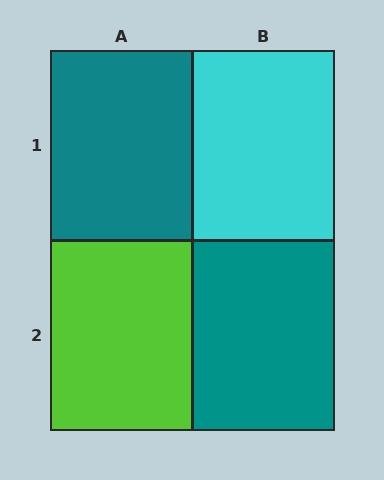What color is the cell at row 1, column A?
Teal.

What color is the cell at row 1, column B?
Cyan.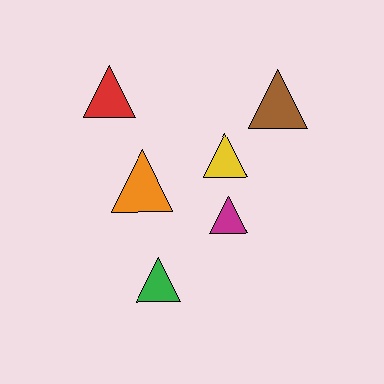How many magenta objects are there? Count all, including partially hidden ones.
There is 1 magenta object.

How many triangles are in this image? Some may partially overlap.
There are 6 triangles.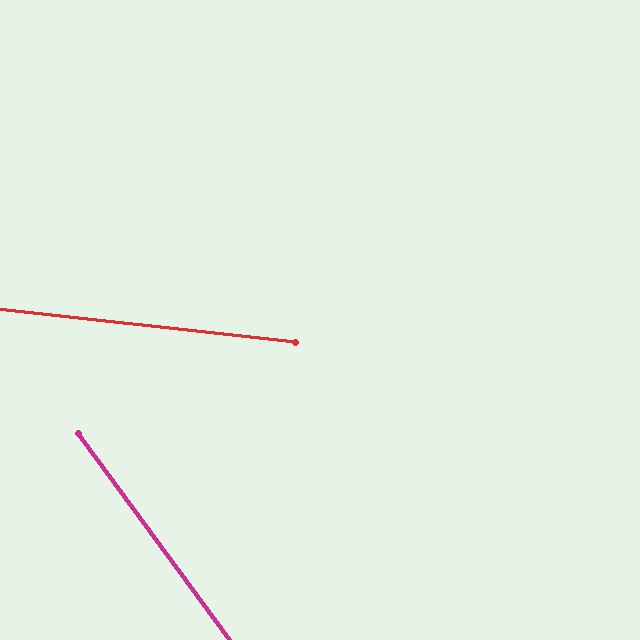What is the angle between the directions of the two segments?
Approximately 47 degrees.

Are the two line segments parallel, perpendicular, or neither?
Neither parallel nor perpendicular — they differ by about 47°.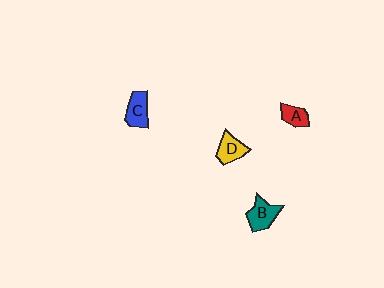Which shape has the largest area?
Shape B (teal).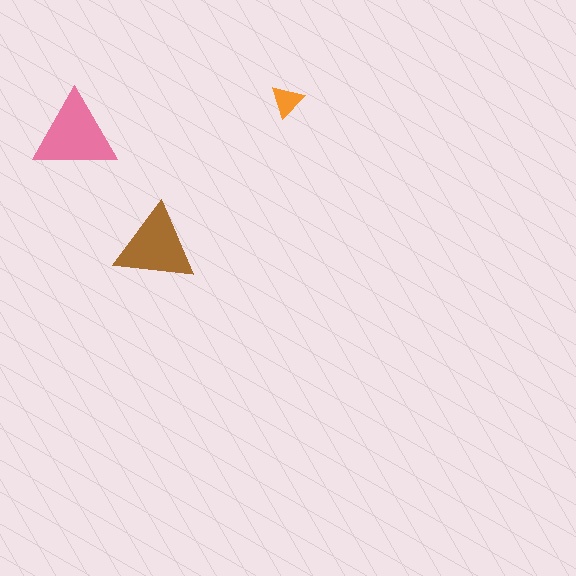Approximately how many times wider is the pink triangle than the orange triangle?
About 2.5 times wider.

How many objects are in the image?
There are 3 objects in the image.